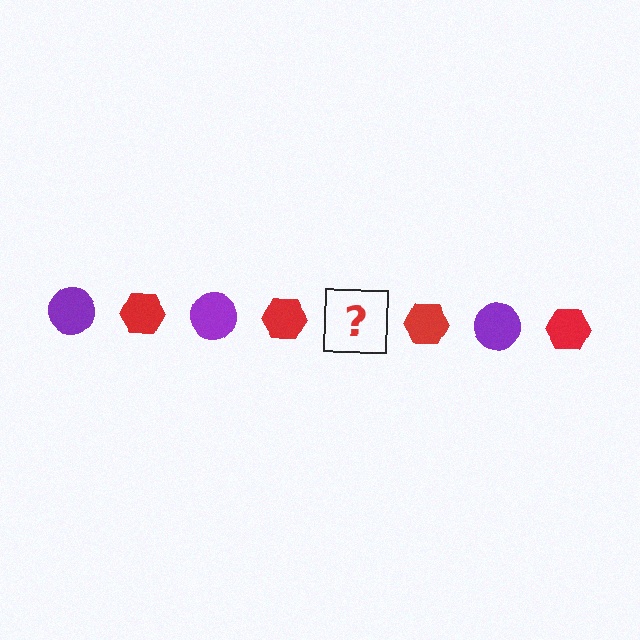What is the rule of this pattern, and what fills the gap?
The rule is that the pattern alternates between purple circle and red hexagon. The gap should be filled with a purple circle.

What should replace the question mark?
The question mark should be replaced with a purple circle.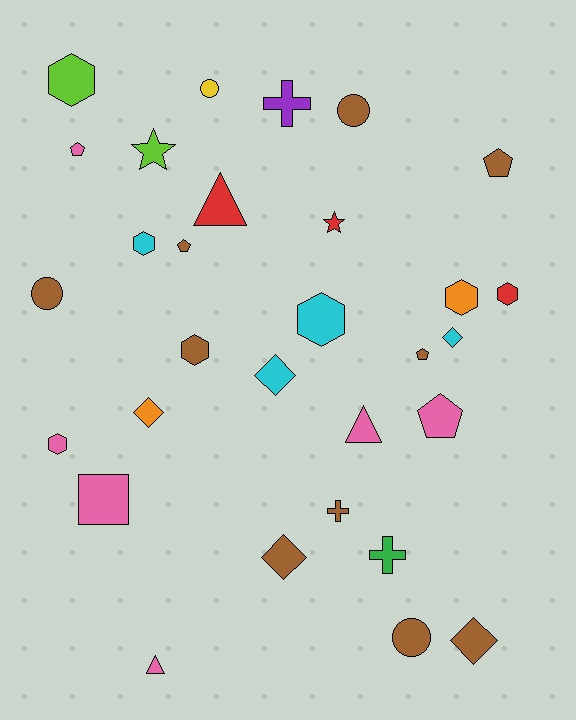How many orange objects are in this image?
There are 2 orange objects.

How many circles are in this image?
There are 4 circles.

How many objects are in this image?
There are 30 objects.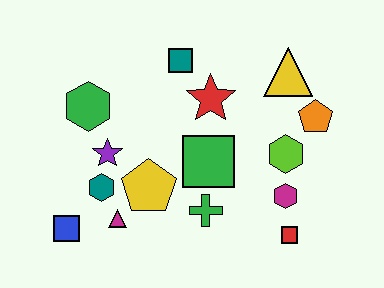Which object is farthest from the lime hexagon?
The blue square is farthest from the lime hexagon.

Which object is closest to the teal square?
The red star is closest to the teal square.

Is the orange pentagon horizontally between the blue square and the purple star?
No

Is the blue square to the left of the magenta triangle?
Yes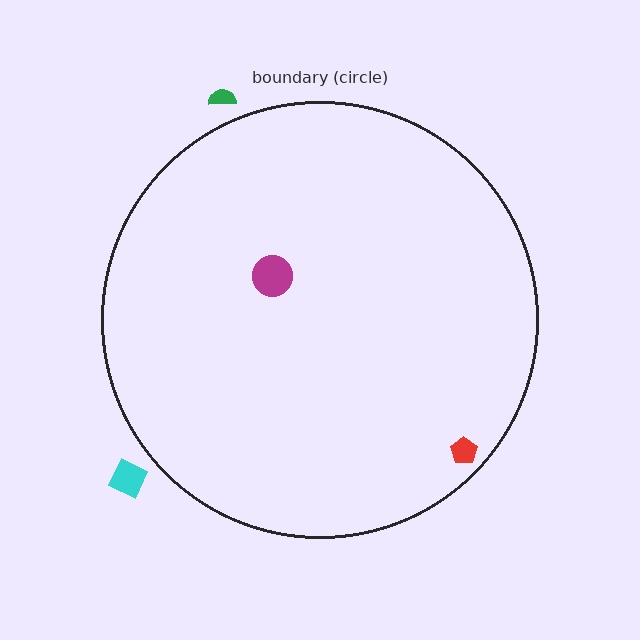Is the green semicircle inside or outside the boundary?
Outside.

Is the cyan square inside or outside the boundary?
Outside.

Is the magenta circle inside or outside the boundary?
Inside.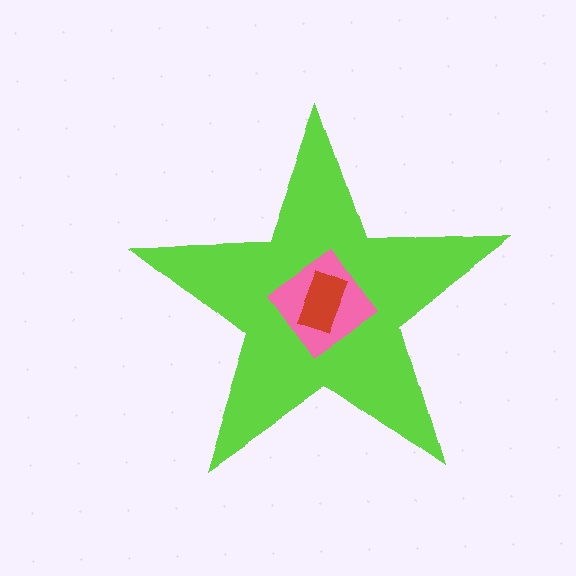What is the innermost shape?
The red rectangle.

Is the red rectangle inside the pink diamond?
Yes.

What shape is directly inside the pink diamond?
The red rectangle.